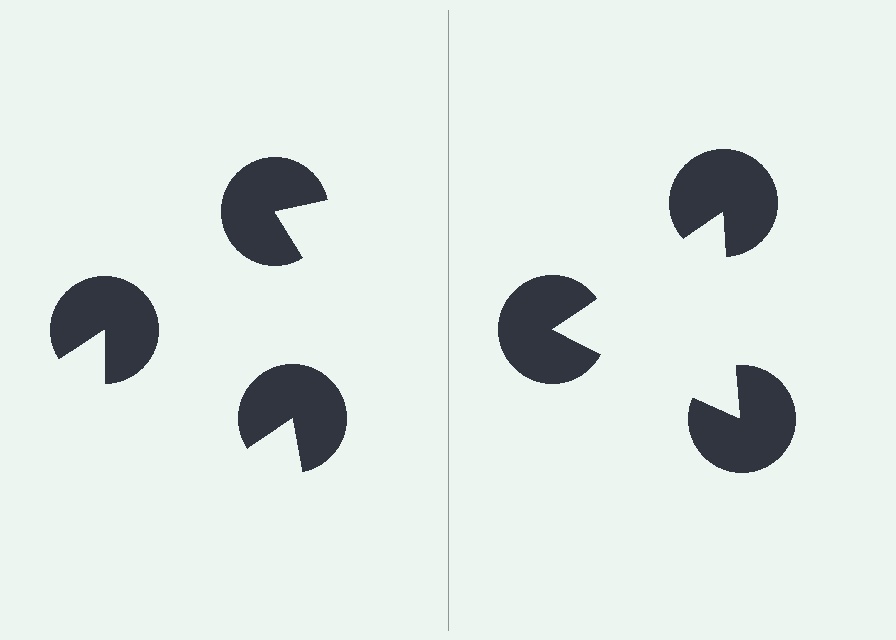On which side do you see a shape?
An illusory triangle appears on the right side. On the left side the wedge cuts are rotated, so no coherent shape forms.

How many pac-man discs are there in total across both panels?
6 — 3 on each side.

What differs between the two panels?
The pac-man discs are positioned identically on both sides; only the wedge orientations differ. On the right they align to a triangle; on the left they are misaligned.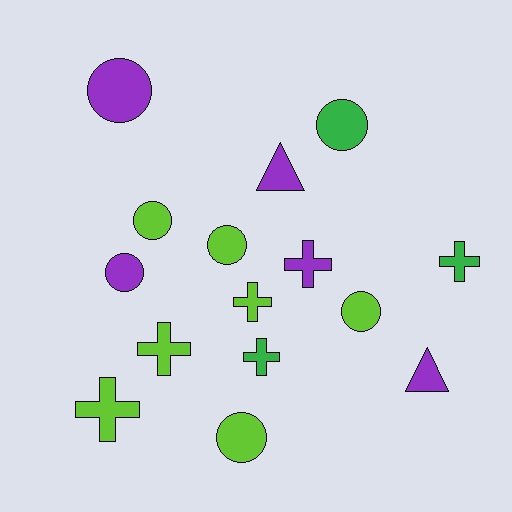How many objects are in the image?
There are 15 objects.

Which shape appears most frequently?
Circle, with 7 objects.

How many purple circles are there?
There are 2 purple circles.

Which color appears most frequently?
Lime, with 7 objects.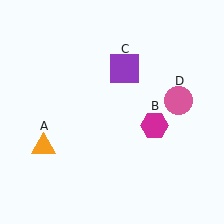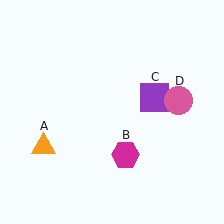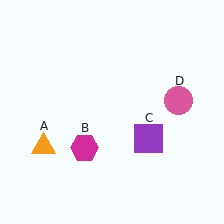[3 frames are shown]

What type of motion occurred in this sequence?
The magenta hexagon (object B), purple square (object C) rotated clockwise around the center of the scene.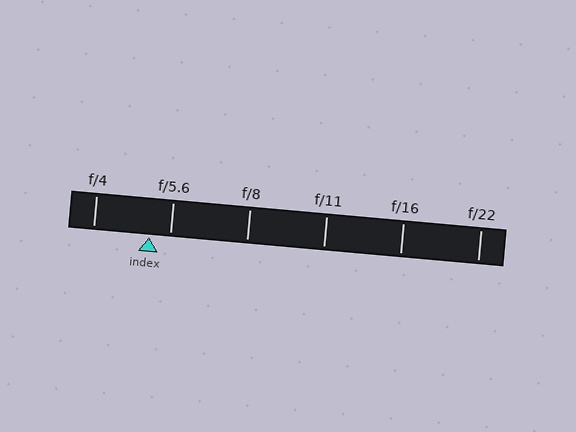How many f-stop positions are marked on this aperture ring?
There are 6 f-stop positions marked.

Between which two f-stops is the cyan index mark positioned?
The index mark is between f/4 and f/5.6.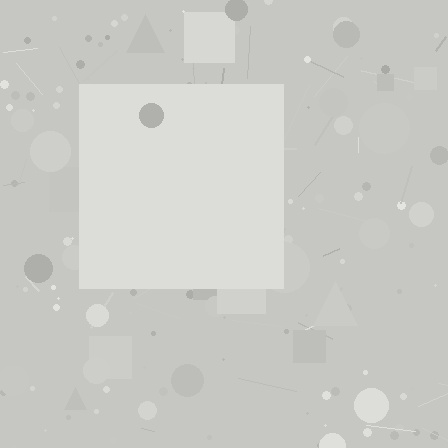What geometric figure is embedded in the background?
A square is embedded in the background.